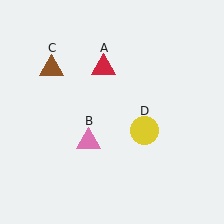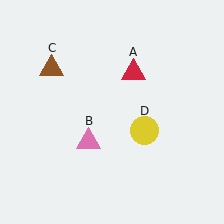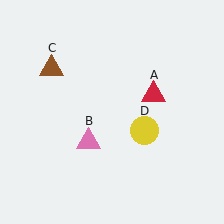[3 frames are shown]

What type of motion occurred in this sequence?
The red triangle (object A) rotated clockwise around the center of the scene.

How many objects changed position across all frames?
1 object changed position: red triangle (object A).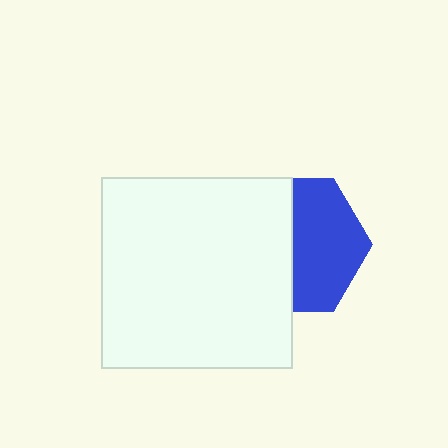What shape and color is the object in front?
The object in front is a white square.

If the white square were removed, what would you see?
You would see the complete blue hexagon.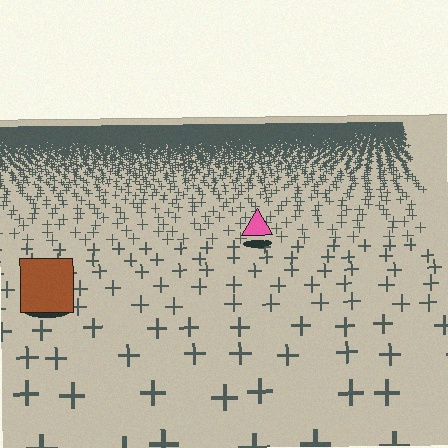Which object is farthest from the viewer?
The pink triangle is farthest from the viewer. It appears smaller and the ground texture around it is denser.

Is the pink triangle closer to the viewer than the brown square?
No. The brown square is closer — you can tell from the texture gradient: the ground texture is coarser near it.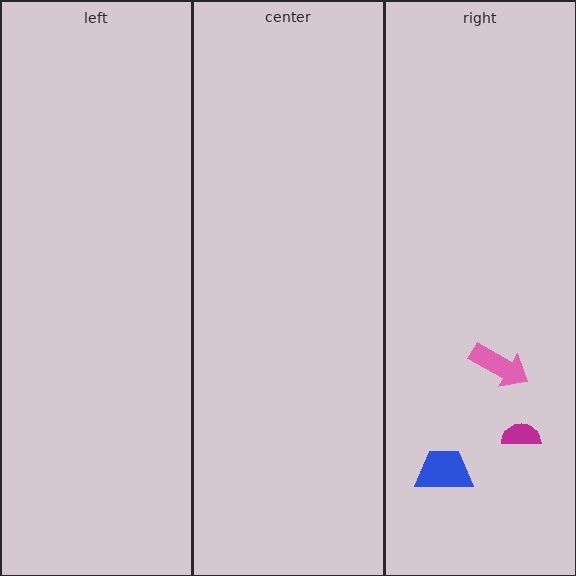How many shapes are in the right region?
3.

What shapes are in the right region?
The magenta semicircle, the blue trapezoid, the pink arrow.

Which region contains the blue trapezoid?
The right region.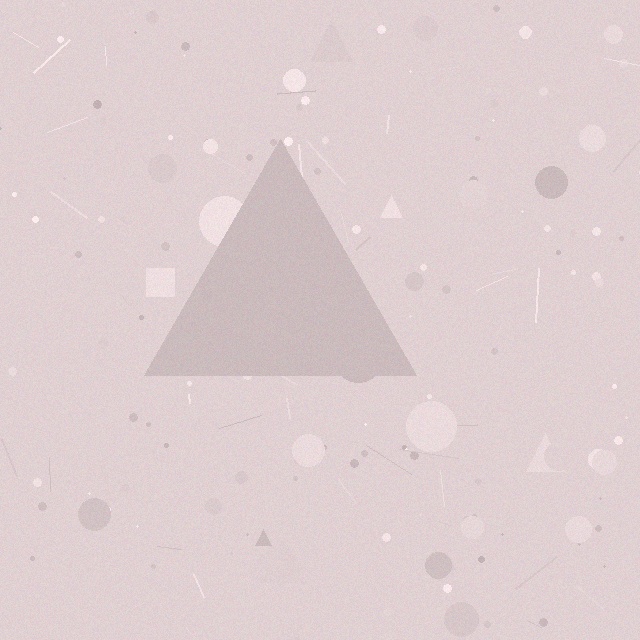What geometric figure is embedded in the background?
A triangle is embedded in the background.